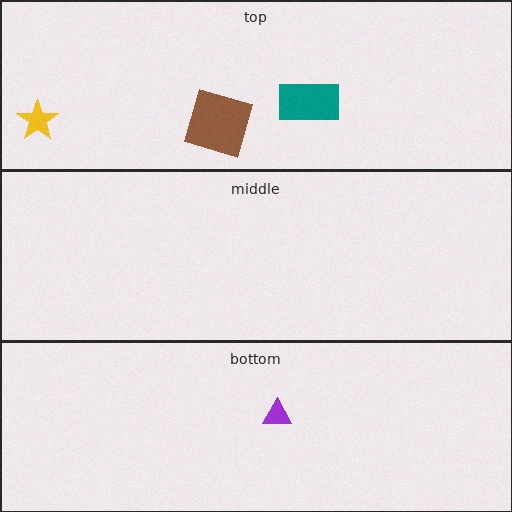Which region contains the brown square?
The top region.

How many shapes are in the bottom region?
1.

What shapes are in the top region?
The yellow star, the brown square, the teal rectangle.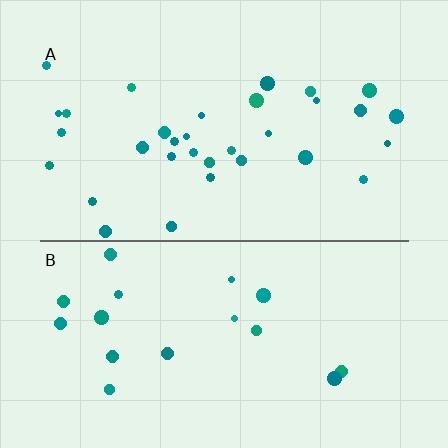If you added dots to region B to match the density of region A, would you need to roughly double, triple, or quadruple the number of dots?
Approximately double.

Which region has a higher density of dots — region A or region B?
A (the top).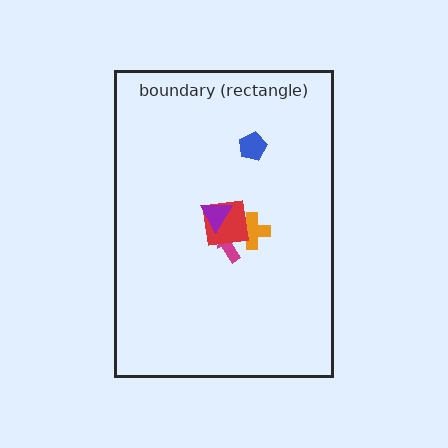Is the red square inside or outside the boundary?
Inside.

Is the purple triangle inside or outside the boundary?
Inside.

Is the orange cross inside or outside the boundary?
Inside.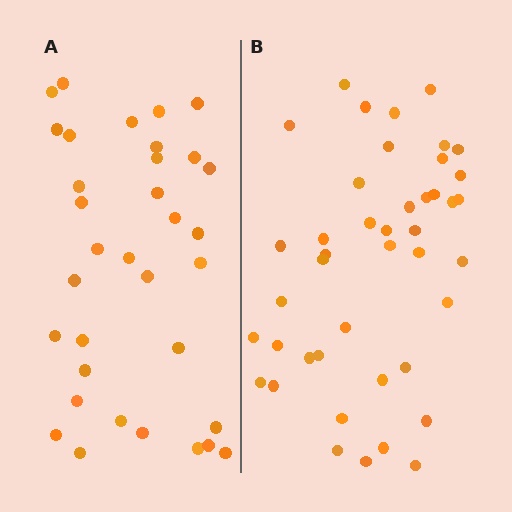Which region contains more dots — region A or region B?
Region B (the right region) has more dots.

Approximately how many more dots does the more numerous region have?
Region B has roughly 8 or so more dots than region A.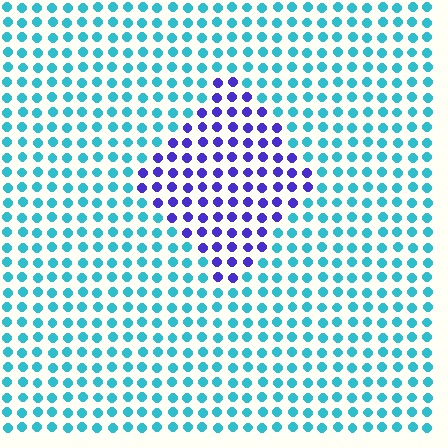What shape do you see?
I see a diamond.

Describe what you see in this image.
The image is filled with small cyan elements in a uniform arrangement. A diamond-shaped region is visible where the elements are tinted to a slightly different hue, forming a subtle color boundary.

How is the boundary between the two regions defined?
The boundary is defined purely by a slight shift in hue (about 65 degrees). Spacing, size, and orientation are identical on both sides.